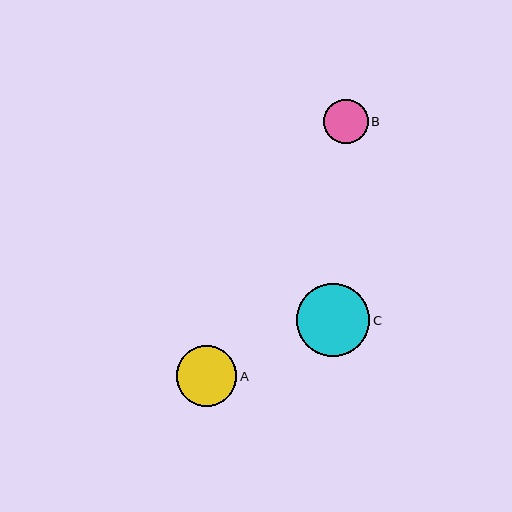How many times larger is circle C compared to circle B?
Circle C is approximately 1.6 times the size of circle B.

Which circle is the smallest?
Circle B is the smallest with a size of approximately 45 pixels.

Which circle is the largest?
Circle C is the largest with a size of approximately 73 pixels.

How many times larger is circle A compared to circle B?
Circle A is approximately 1.4 times the size of circle B.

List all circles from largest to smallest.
From largest to smallest: C, A, B.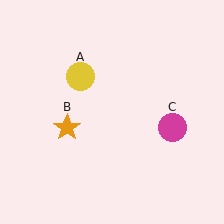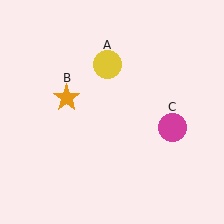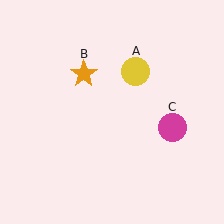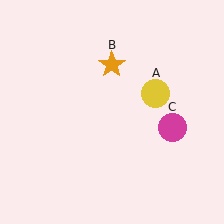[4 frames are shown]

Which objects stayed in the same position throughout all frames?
Magenta circle (object C) remained stationary.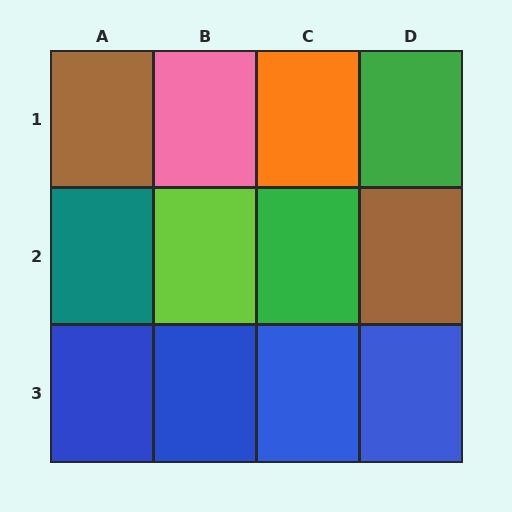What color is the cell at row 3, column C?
Blue.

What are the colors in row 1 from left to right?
Brown, pink, orange, green.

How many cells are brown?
2 cells are brown.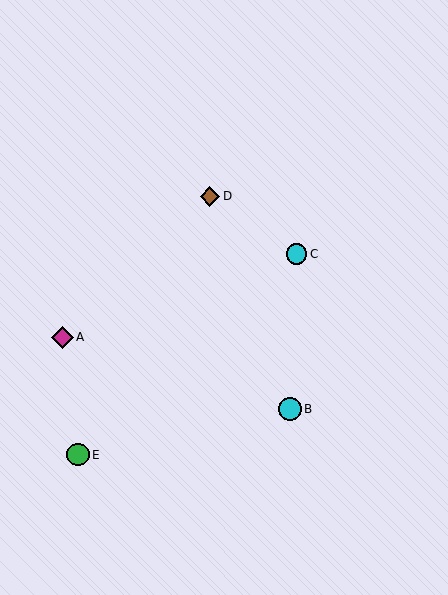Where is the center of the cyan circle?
The center of the cyan circle is at (290, 409).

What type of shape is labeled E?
Shape E is a green circle.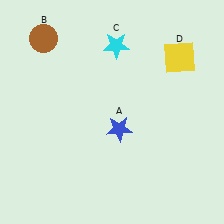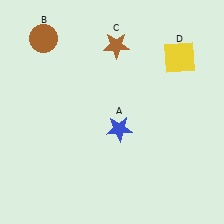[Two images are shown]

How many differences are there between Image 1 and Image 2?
There is 1 difference between the two images.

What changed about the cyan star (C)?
In Image 1, C is cyan. In Image 2, it changed to brown.